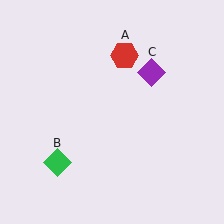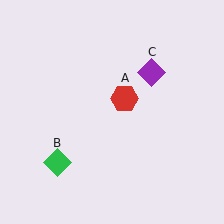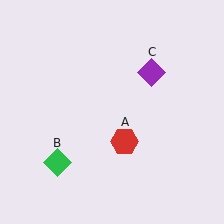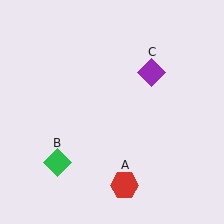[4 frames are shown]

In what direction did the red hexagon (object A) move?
The red hexagon (object A) moved down.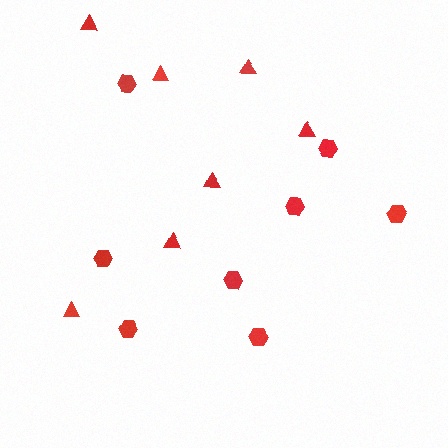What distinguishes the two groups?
There are 2 groups: one group of hexagons (8) and one group of triangles (7).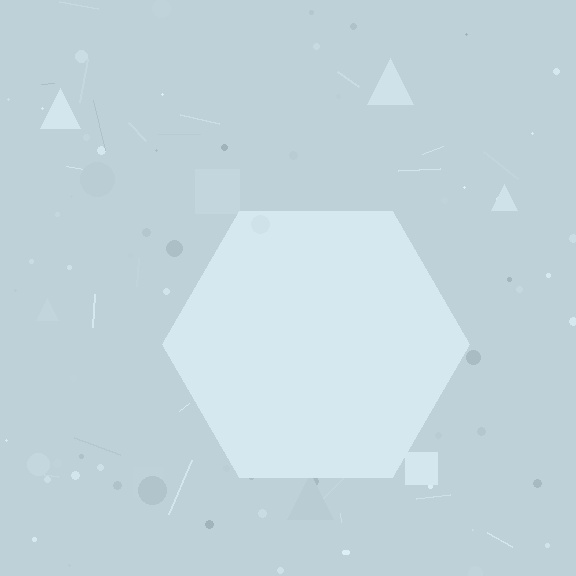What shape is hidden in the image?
A hexagon is hidden in the image.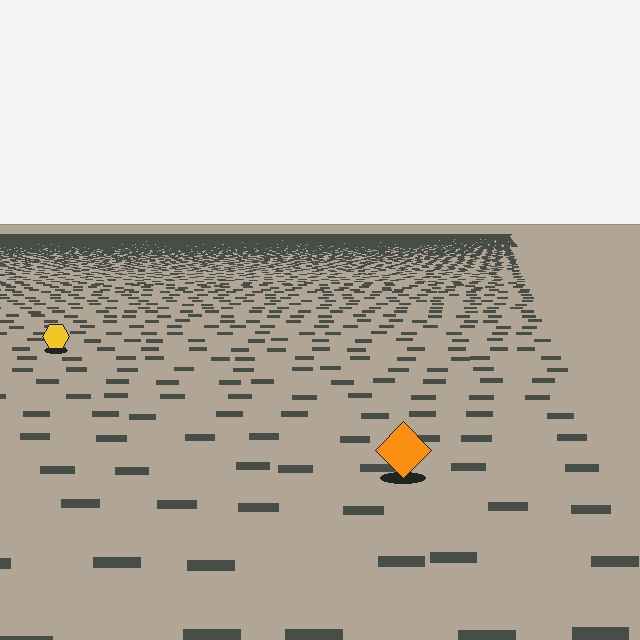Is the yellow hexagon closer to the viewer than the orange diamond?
No. The orange diamond is closer — you can tell from the texture gradient: the ground texture is coarser near it.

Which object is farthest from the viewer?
The yellow hexagon is farthest from the viewer. It appears smaller and the ground texture around it is denser.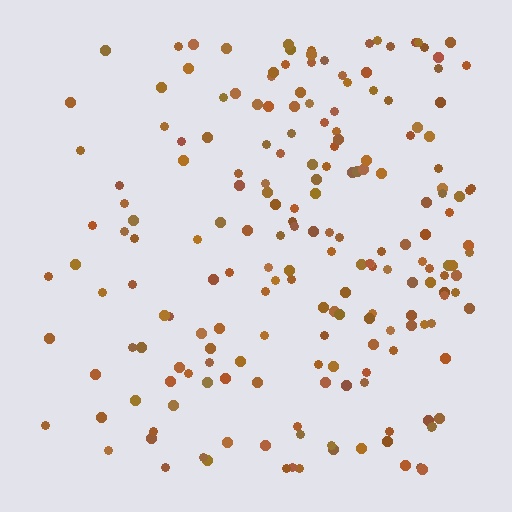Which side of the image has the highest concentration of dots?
The right.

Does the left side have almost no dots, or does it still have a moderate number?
Still a moderate number, just noticeably fewer than the right.